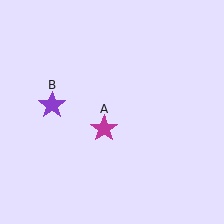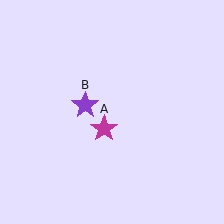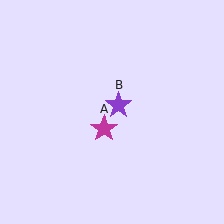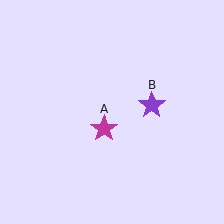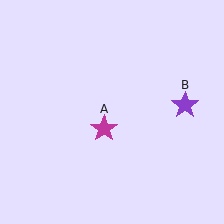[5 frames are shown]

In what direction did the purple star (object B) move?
The purple star (object B) moved right.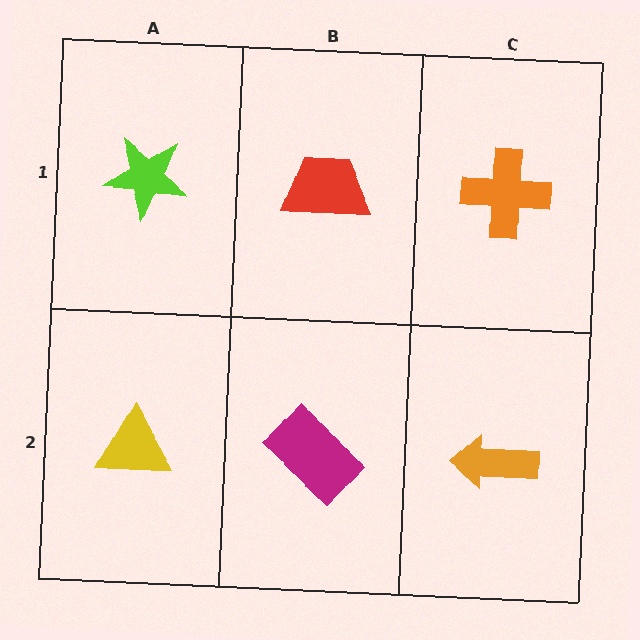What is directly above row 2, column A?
A lime star.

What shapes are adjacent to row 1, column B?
A magenta rectangle (row 2, column B), a lime star (row 1, column A), an orange cross (row 1, column C).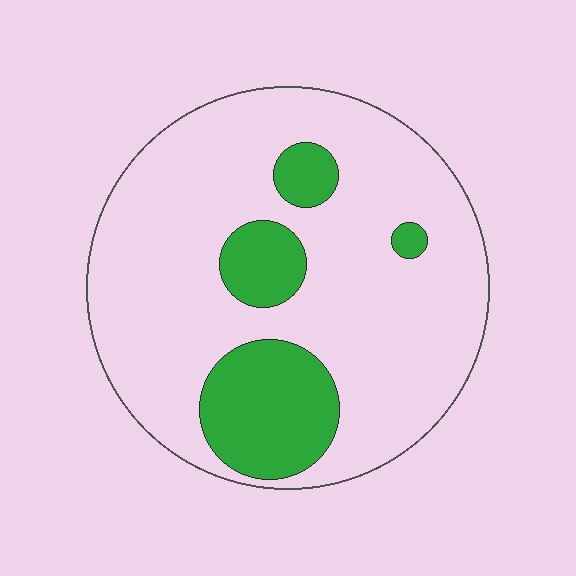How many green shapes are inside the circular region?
4.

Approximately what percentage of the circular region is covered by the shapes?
Approximately 20%.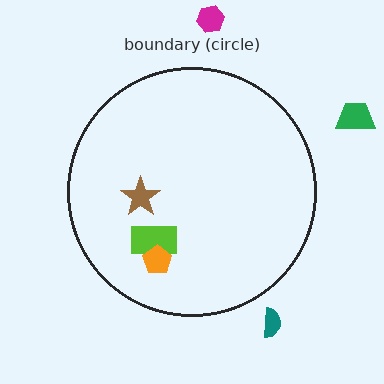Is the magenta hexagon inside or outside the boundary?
Outside.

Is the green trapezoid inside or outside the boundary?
Outside.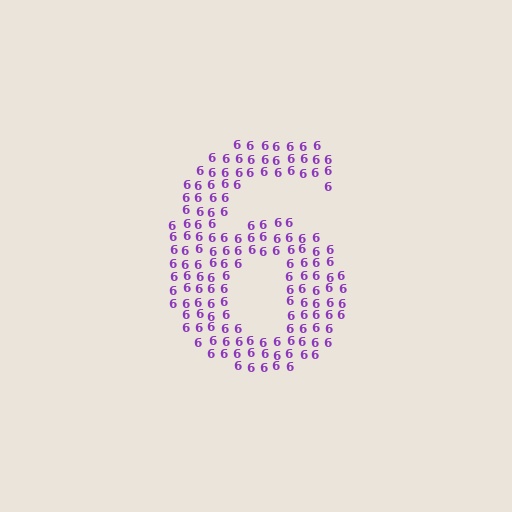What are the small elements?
The small elements are digit 6's.